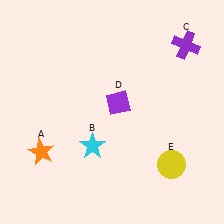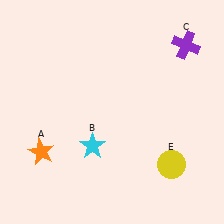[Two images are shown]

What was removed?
The purple diamond (D) was removed in Image 2.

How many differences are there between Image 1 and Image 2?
There is 1 difference between the two images.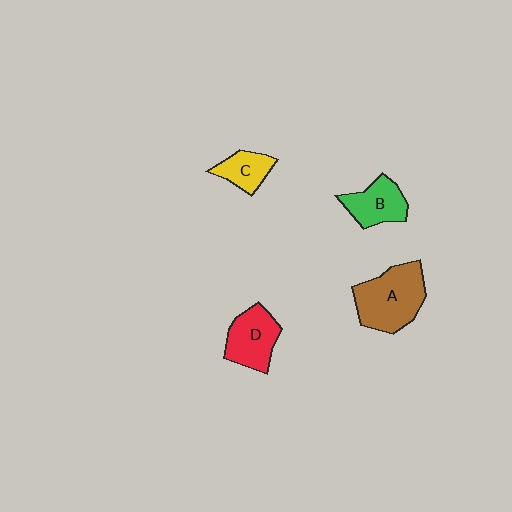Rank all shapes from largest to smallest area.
From largest to smallest: A (brown), D (red), B (green), C (yellow).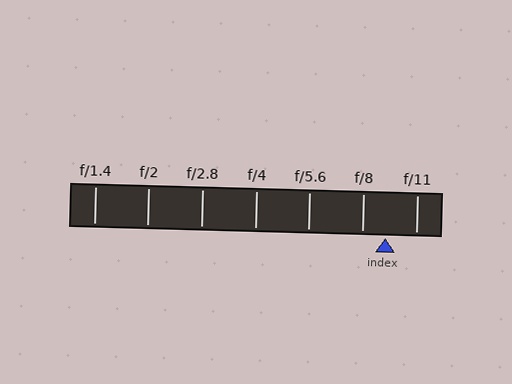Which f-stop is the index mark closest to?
The index mark is closest to f/8.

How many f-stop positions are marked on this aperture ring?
There are 7 f-stop positions marked.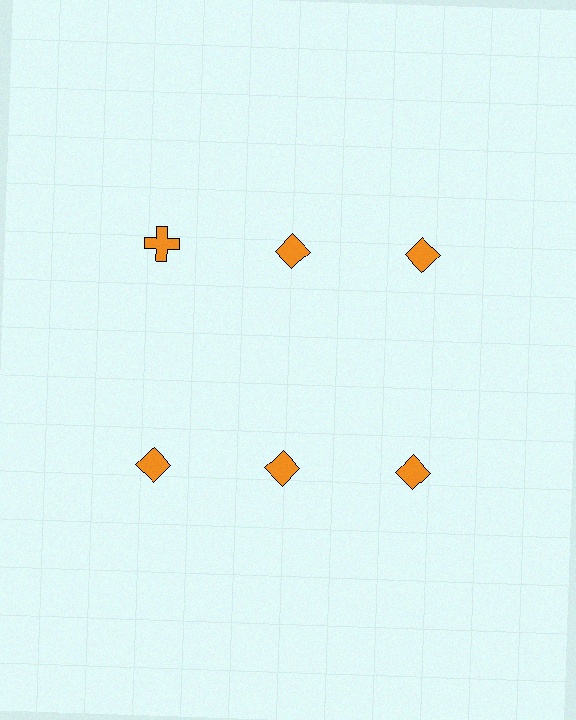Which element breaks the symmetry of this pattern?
The orange cross in the top row, leftmost column breaks the symmetry. All other shapes are orange diamonds.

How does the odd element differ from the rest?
It has a different shape: cross instead of diamond.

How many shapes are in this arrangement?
There are 6 shapes arranged in a grid pattern.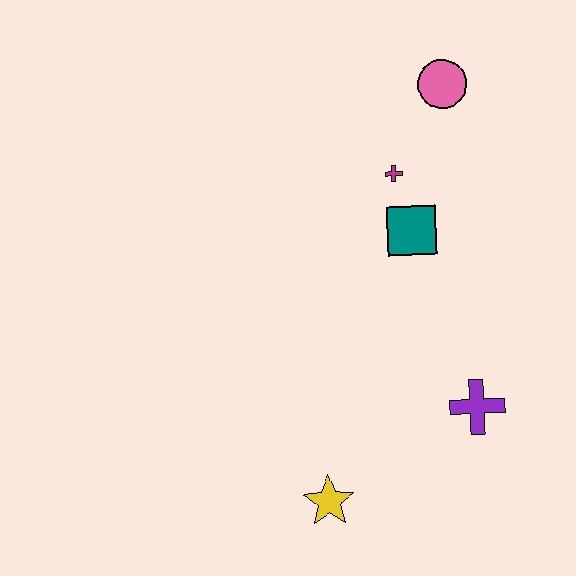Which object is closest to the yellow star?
The purple cross is closest to the yellow star.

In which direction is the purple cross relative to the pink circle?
The purple cross is below the pink circle.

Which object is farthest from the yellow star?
The pink circle is farthest from the yellow star.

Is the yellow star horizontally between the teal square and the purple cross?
No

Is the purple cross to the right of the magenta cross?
Yes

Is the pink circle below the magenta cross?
No